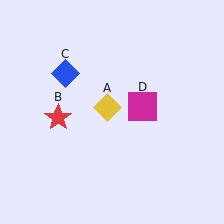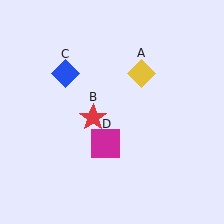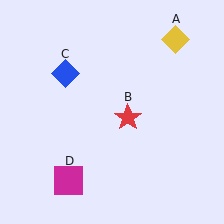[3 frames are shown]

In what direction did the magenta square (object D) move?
The magenta square (object D) moved down and to the left.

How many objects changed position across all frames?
3 objects changed position: yellow diamond (object A), red star (object B), magenta square (object D).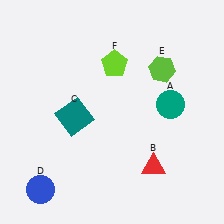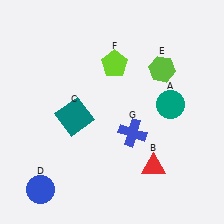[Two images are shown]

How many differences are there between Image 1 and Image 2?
There is 1 difference between the two images.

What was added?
A blue cross (G) was added in Image 2.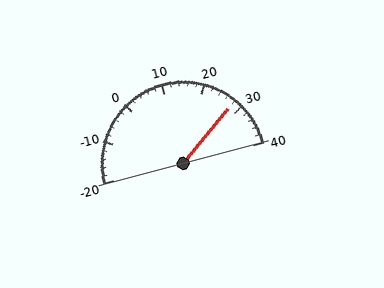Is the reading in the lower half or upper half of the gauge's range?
The reading is in the upper half of the range (-20 to 40).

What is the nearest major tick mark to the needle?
The nearest major tick mark is 30.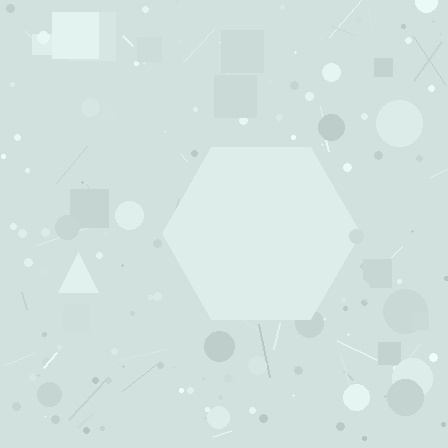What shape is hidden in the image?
A hexagon is hidden in the image.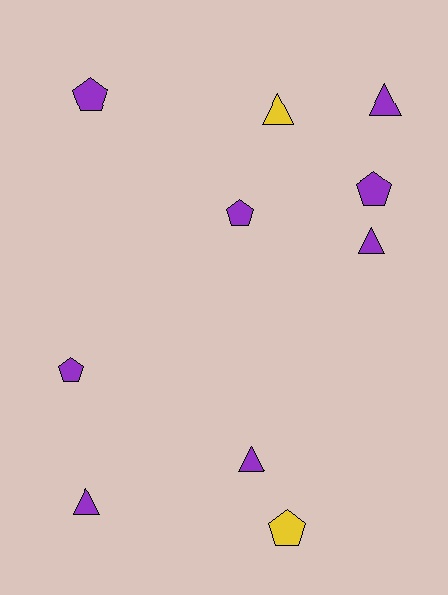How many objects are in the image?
There are 10 objects.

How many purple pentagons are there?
There are 4 purple pentagons.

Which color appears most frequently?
Purple, with 8 objects.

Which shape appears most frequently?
Pentagon, with 5 objects.